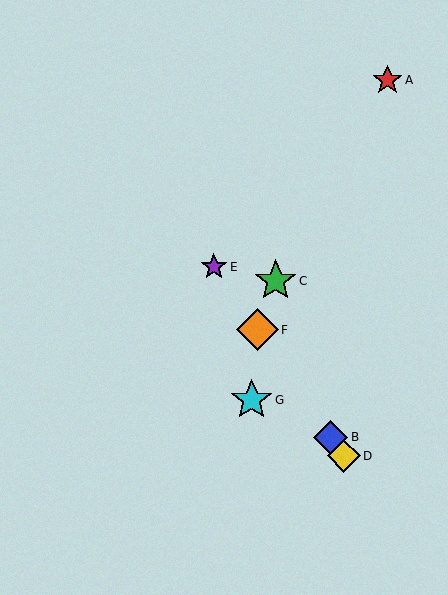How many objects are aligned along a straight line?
4 objects (B, D, E, F) are aligned along a straight line.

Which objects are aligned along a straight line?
Objects B, D, E, F are aligned along a straight line.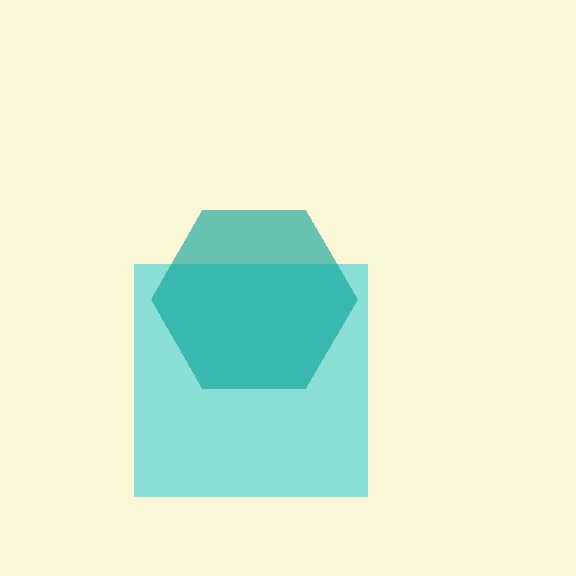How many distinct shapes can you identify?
There are 2 distinct shapes: a cyan square, a teal hexagon.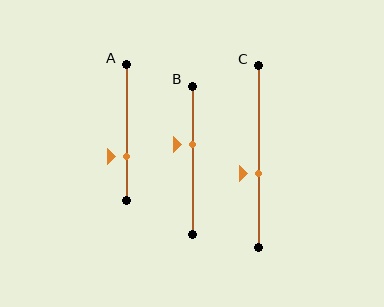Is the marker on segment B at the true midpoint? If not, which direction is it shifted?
No, the marker on segment B is shifted upward by about 10% of the segment length.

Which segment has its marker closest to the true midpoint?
Segment C has its marker closest to the true midpoint.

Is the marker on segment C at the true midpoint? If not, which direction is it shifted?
No, the marker on segment C is shifted downward by about 9% of the segment length.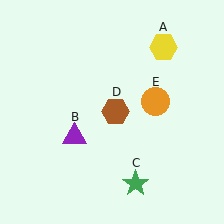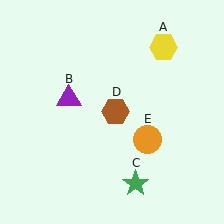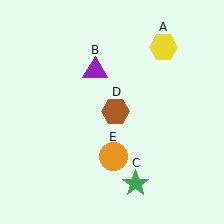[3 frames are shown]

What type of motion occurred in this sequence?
The purple triangle (object B), orange circle (object E) rotated clockwise around the center of the scene.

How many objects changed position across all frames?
2 objects changed position: purple triangle (object B), orange circle (object E).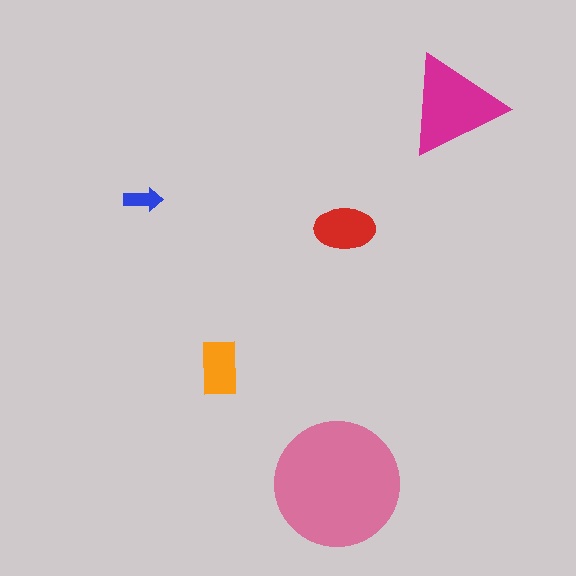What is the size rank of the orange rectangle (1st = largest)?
4th.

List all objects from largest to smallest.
The pink circle, the magenta triangle, the red ellipse, the orange rectangle, the blue arrow.